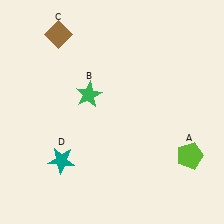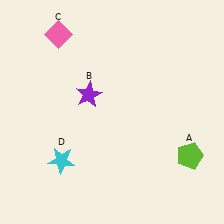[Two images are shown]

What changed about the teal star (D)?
In Image 1, D is teal. In Image 2, it changed to cyan.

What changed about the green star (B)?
In Image 1, B is green. In Image 2, it changed to purple.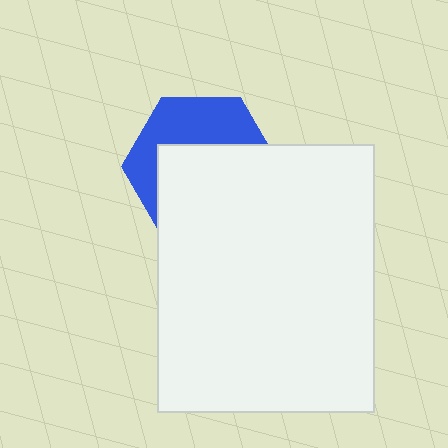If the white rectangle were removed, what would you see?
You would see the complete blue hexagon.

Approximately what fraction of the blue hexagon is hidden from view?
Roughly 59% of the blue hexagon is hidden behind the white rectangle.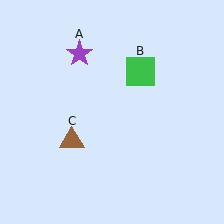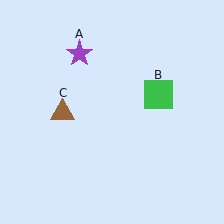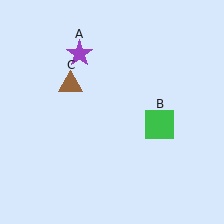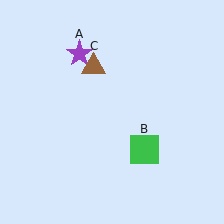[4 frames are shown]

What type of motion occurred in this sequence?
The green square (object B), brown triangle (object C) rotated clockwise around the center of the scene.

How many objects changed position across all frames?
2 objects changed position: green square (object B), brown triangle (object C).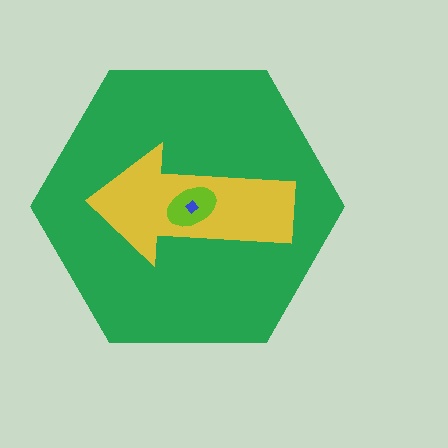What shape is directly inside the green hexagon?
The yellow arrow.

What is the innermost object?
The blue diamond.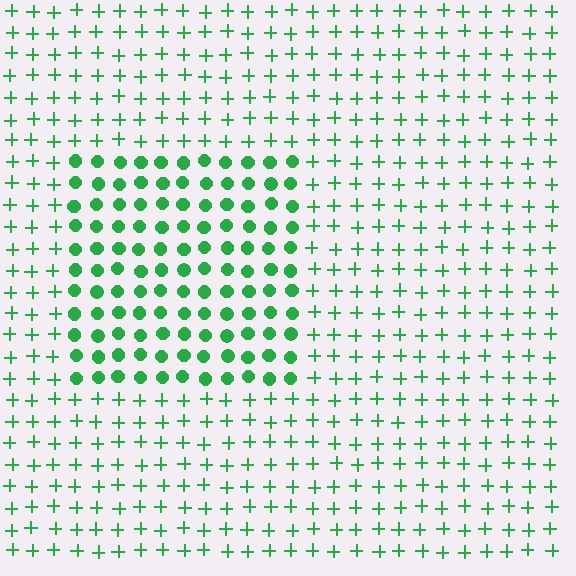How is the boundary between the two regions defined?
The boundary is defined by a change in element shape: circles inside vs. plus signs outside. All elements share the same color and spacing.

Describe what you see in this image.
The image is filled with small green elements arranged in a uniform grid. A rectangle-shaped region contains circles, while the surrounding area contains plus signs. The boundary is defined purely by the change in element shape.